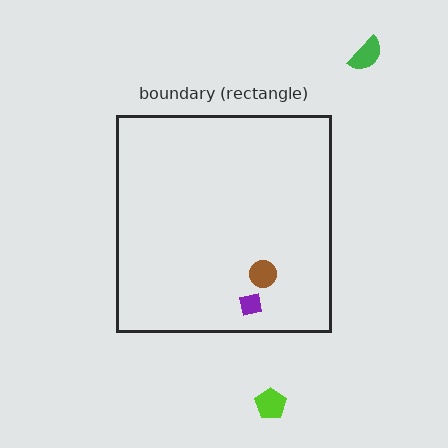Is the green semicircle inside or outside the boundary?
Outside.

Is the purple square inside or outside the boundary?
Inside.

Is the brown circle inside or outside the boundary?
Inside.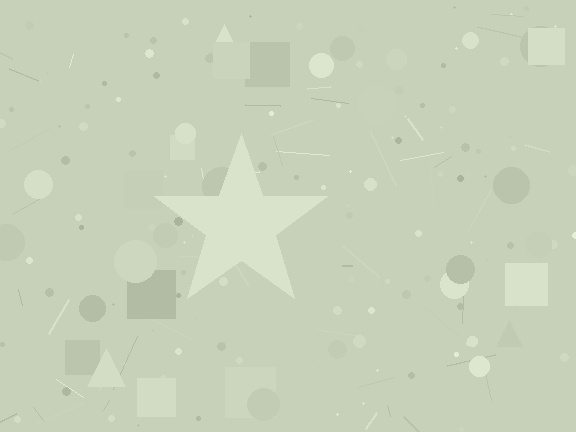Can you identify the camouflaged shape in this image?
The camouflaged shape is a star.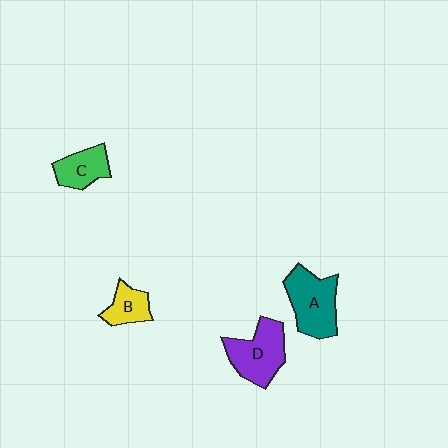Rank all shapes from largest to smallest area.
From largest to smallest: A (teal), D (purple), C (green), B (yellow).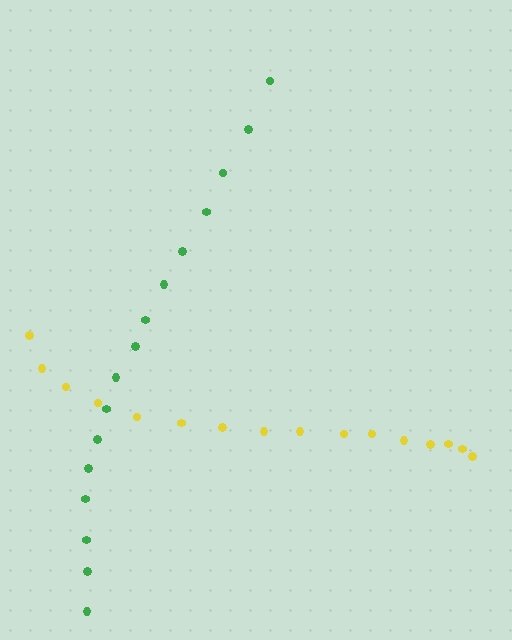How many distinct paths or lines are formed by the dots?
There are 2 distinct paths.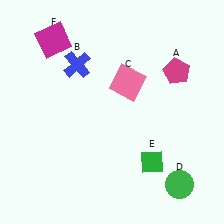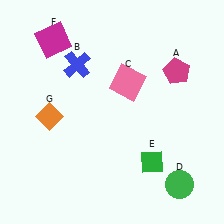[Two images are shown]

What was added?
An orange diamond (G) was added in Image 2.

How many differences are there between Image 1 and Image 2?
There is 1 difference between the two images.